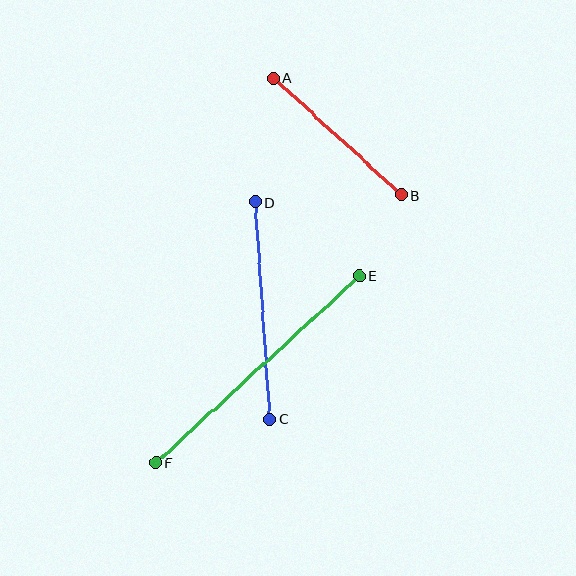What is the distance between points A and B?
The distance is approximately 174 pixels.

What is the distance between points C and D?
The distance is approximately 218 pixels.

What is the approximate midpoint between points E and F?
The midpoint is at approximately (258, 369) pixels.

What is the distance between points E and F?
The distance is approximately 276 pixels.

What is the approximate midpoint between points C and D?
The midpoint is at approximately (262, 310) pixels.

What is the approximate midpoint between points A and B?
The midpoint is at approximately (337, 137) pixels.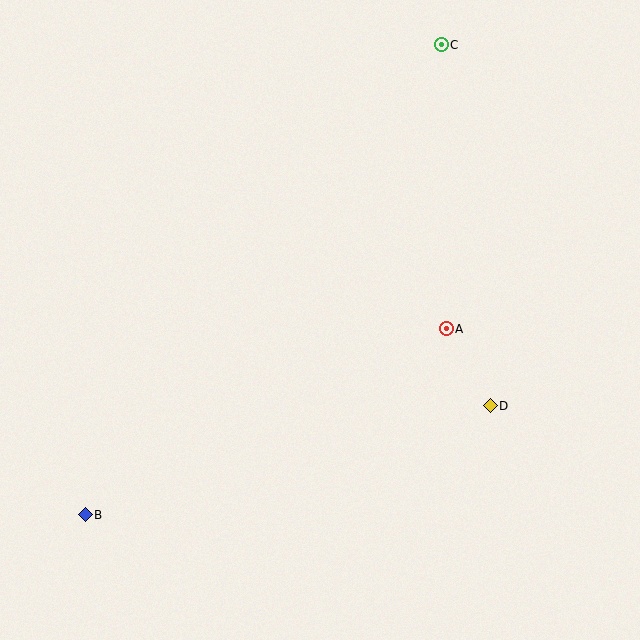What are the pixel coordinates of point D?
Point D is at (490, 406).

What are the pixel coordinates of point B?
Point B is at (85, 515).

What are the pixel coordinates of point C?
Point C is at (441, 45).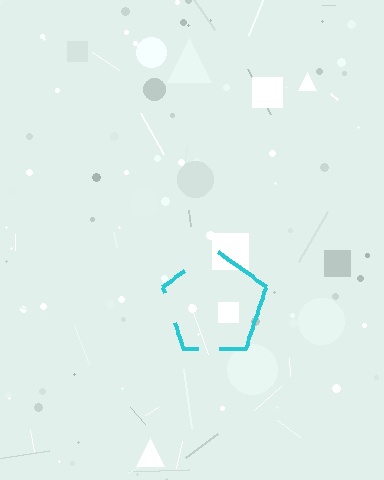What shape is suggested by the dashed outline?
The dashed outline suggests a pentagon.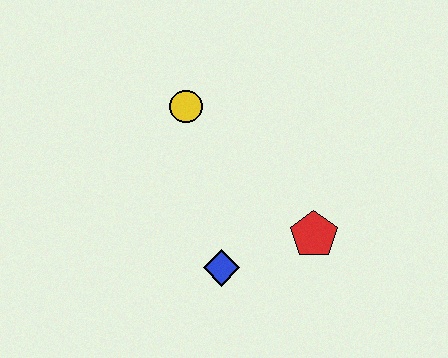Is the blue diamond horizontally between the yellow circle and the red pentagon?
Yes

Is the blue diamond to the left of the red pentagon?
Yes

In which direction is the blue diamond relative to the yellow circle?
The blue diamond is below the yellow circle.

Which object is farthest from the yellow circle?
The red pentagon is farthest from the yellow circle.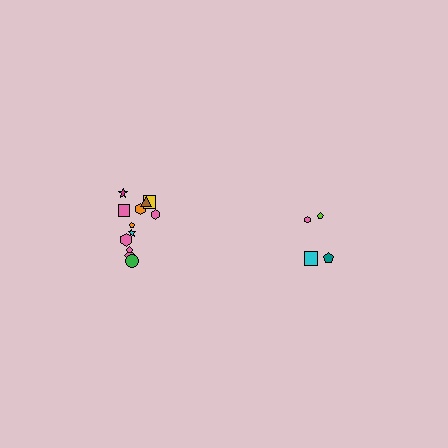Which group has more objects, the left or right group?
The left group.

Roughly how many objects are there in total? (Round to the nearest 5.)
Roughly 15 objects in total.